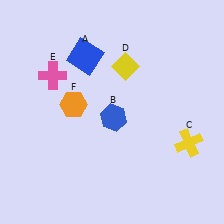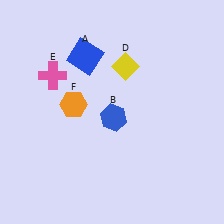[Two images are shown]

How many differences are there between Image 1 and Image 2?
There is 1 difference between the two images.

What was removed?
The yellow cross (C) was removed in Image 2.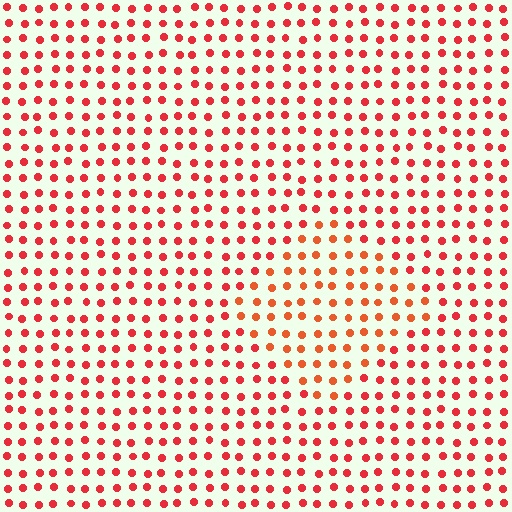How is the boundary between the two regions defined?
The boundary is defined purely by a slight shift in hue (about 19 degrees). Spacing, size, and orientation are identical on both sides.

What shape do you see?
I see a diamond.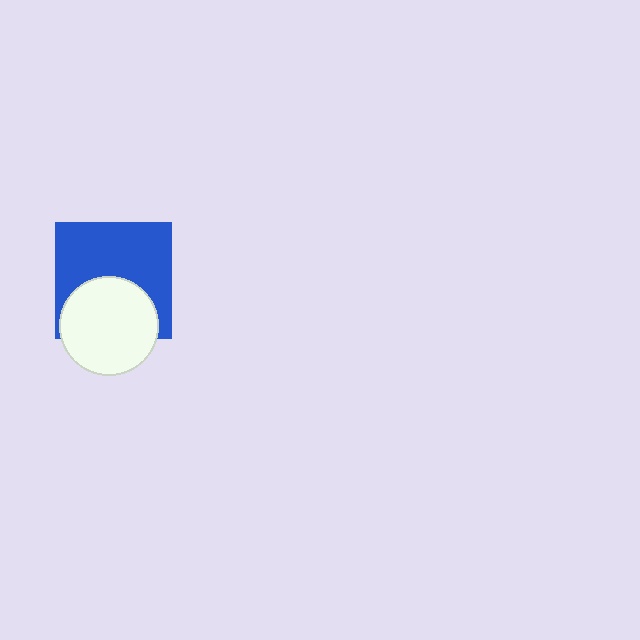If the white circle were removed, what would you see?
You would see the complete blue square.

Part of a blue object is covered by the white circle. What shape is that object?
It is a square.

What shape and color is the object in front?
The object in front is a white circle.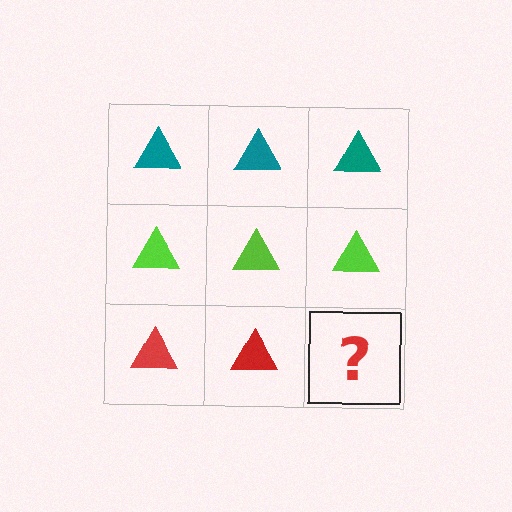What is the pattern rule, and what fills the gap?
The rule is that each row has a consistent color. The gap should be filled with a red triangle.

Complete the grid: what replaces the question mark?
The question mark should be replaced with a red triangle.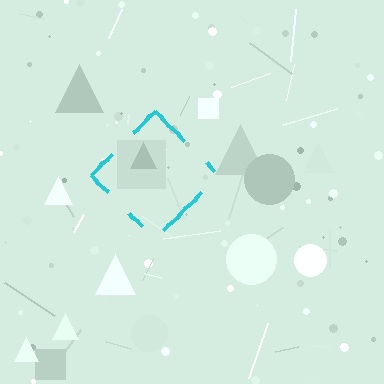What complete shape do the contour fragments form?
The contour fragments form a diamond.